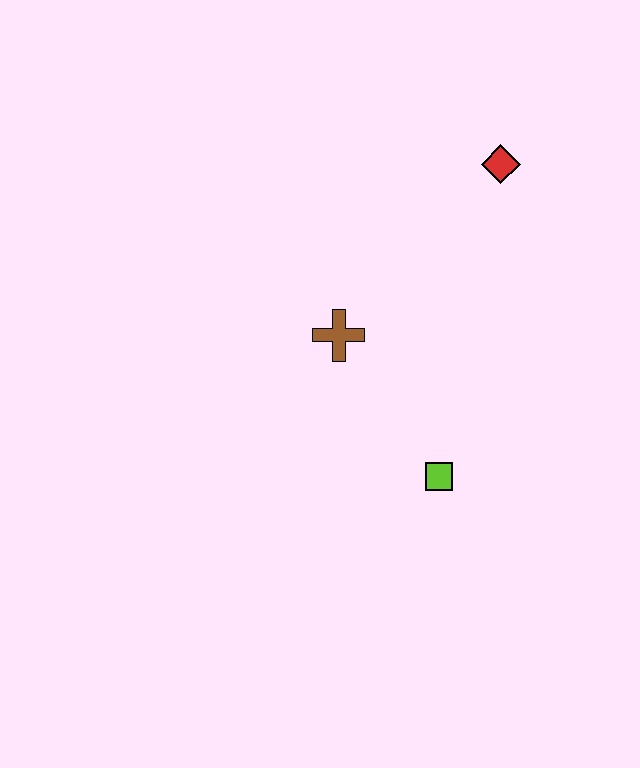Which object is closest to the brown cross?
The lime square is closest to the brown cross.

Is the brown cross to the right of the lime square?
No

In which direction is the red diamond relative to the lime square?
The red diamond is above the lime square.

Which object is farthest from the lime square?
The red diamond is farthest from the lime square.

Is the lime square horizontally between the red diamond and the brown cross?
Yes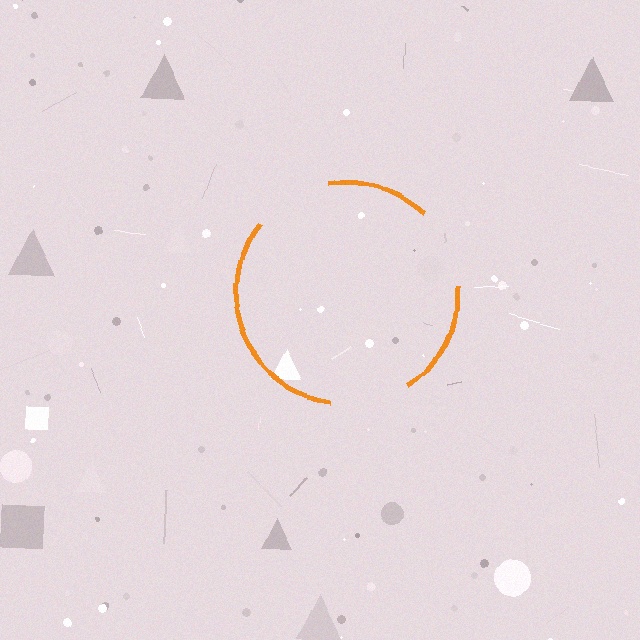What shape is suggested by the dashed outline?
The dashed outline suggests a circle.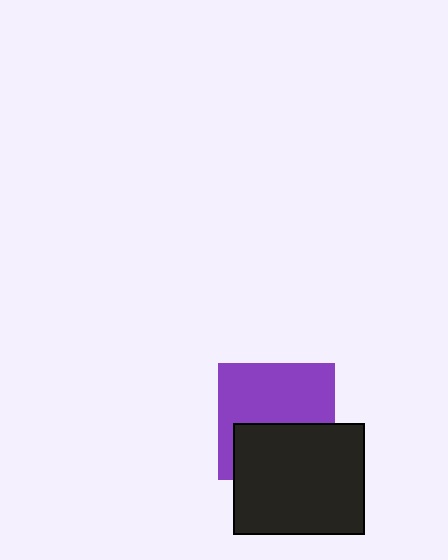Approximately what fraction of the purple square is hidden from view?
Roughly 42% of the purple square is hidden behind the black rectangle.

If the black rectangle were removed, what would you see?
You would see the complete purple square.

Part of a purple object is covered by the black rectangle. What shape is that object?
It is a square.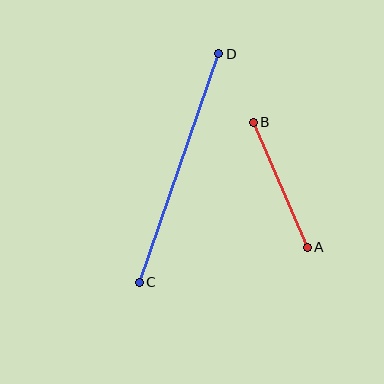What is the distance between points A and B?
The distance is approximately 136 pixels.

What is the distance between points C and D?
The distance is approximately 242 pixels.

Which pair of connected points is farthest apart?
Points C and D are farthest apart.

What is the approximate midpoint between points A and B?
The midpoint is at approximately (280, 185) pixels.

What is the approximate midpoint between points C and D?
The midpoint is at approximately (179, 168) pixels.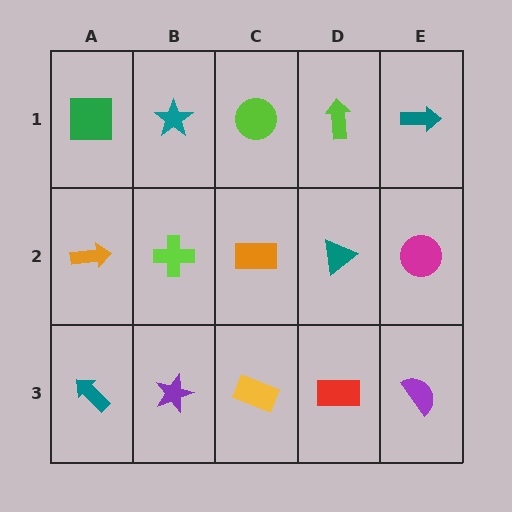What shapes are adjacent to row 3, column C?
An orange rectangle (row 2, column C), a purple star (row 3, column B), a red rectangle (row 3, column D).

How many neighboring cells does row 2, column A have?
3.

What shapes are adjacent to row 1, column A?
An orange arrow (row 2, column A), a teal star (row 1, column B).